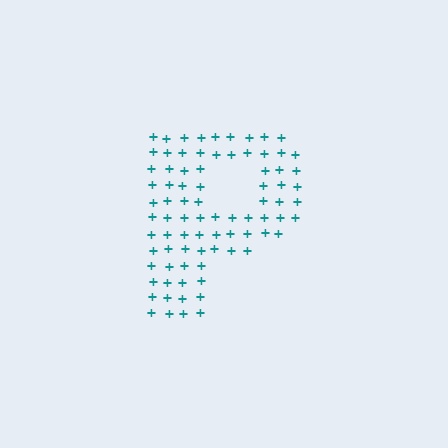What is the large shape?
The large shape is the letter P.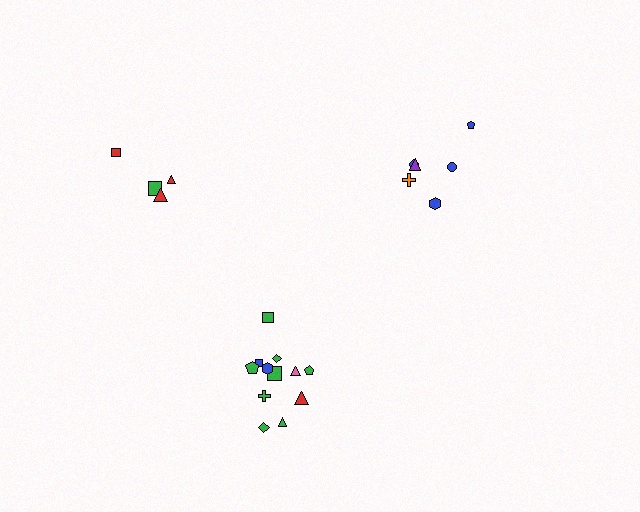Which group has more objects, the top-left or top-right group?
The top-right group.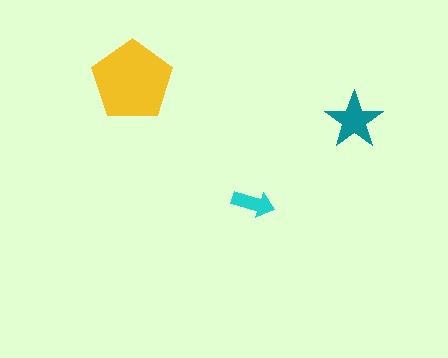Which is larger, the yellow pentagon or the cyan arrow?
The yellow pentagon.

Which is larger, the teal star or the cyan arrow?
The teal star.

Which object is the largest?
The yellow pentagon.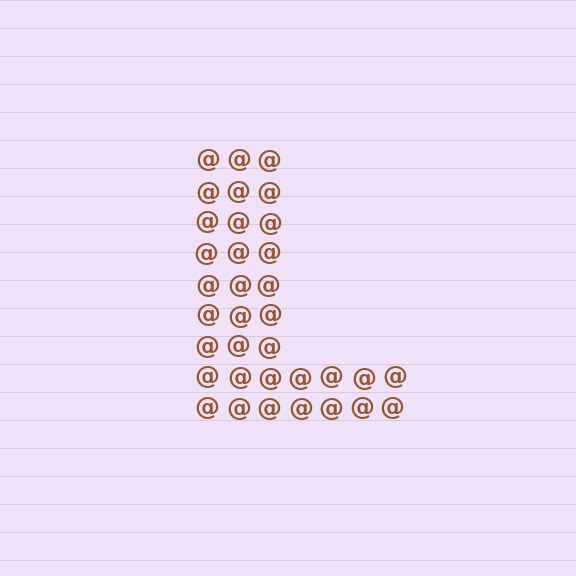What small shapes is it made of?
It is made of small at signs.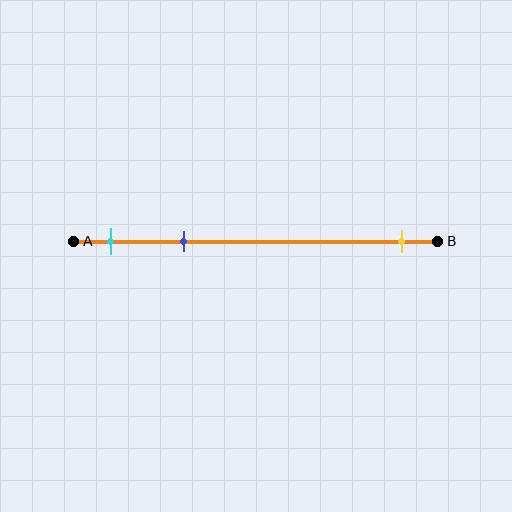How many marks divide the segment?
There are 3 marks dividing the segment.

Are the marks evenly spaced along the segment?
No, the marks are not evenly spaced.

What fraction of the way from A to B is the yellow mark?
The yellow mark is approximately 90% (0.9) of the way from A to B.